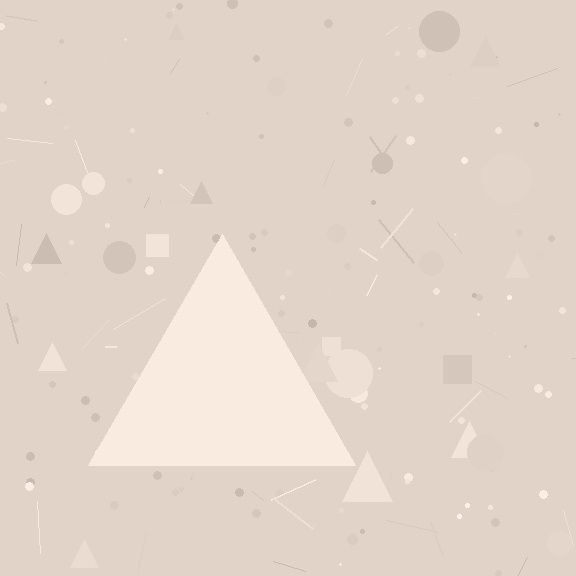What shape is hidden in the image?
A triangle is hidden in the image.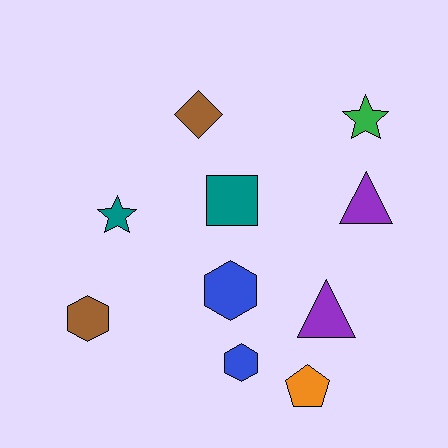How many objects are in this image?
There are 10 objects.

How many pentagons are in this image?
There is 1 pentagon.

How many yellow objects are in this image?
There are no yellow objects.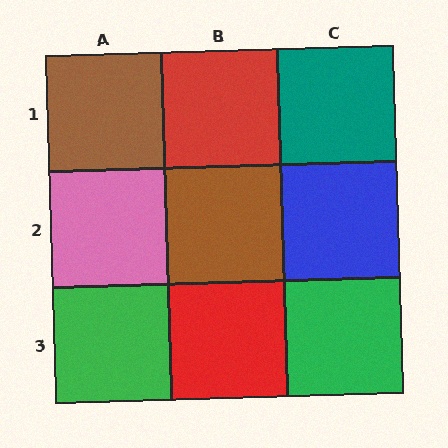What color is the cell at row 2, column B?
Brown.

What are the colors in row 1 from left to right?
Brown, red, teal.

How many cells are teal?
1 cell is teal.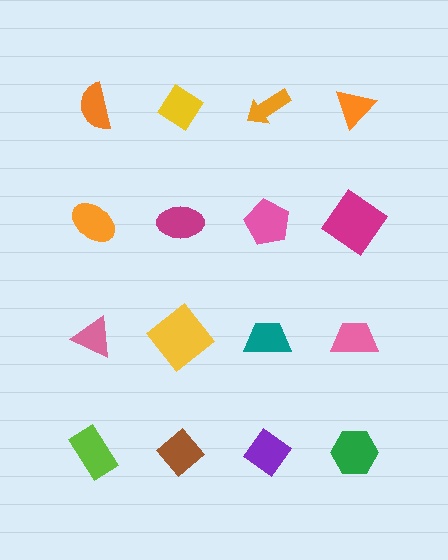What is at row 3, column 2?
A yellow diamond.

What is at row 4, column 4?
A green hexagon.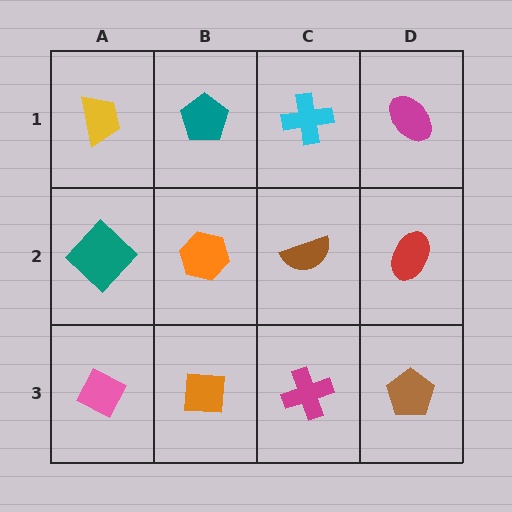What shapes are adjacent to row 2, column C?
A cyan cross (row 1, column C), a magenta cross (row 3, column C), an orange hexagon (row 2, column B), a red ellipse (row 2, column D).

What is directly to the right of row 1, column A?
A teal pentagon.